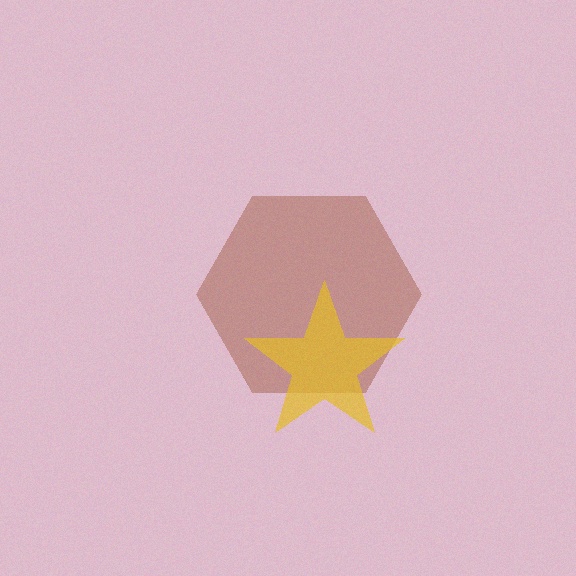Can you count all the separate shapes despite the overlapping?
Yes, there are 2 separate shapes.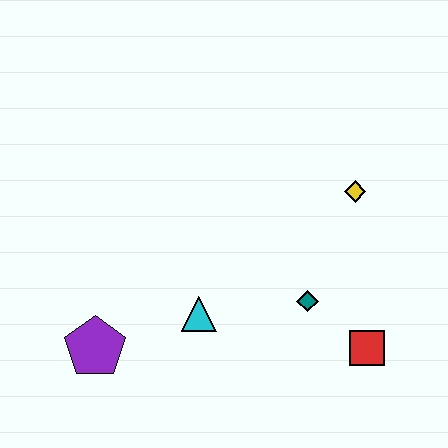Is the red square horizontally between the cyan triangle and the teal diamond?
No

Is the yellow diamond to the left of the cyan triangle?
No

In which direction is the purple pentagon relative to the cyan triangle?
The purple pentagon is to the left of the cyan triangle.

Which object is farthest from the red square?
The purple pentagon is farthest from the red square.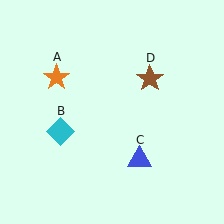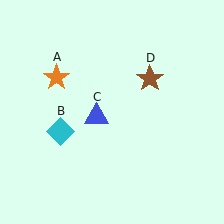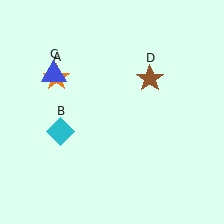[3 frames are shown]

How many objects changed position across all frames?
1 object changed position: blue triangle (object C).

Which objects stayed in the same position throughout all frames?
Orange star (object A) and cyan diamond (object B) and brown star (object D) remained stationary.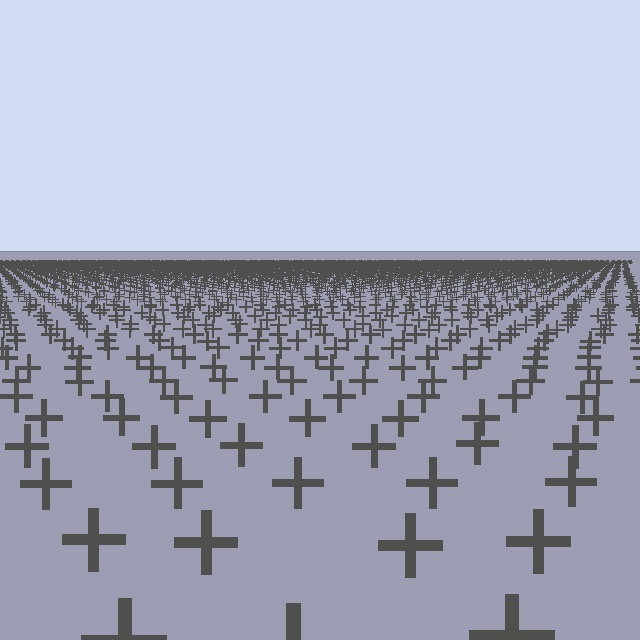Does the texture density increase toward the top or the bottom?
Density increases toward the top.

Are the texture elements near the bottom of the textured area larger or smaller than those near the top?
Larger. Near the bottom, elements are closer to the viewer and appear at a bigger on-screen size.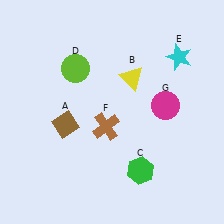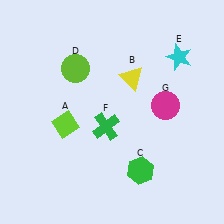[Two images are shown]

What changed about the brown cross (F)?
In Image 1, F is brown. In Image 2, it changed to green.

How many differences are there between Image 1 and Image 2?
There are 2 differences between the two images.